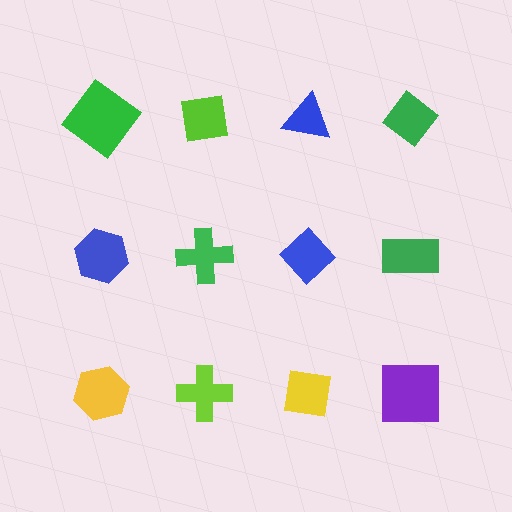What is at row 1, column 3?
A blue triangle.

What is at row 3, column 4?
A purple square.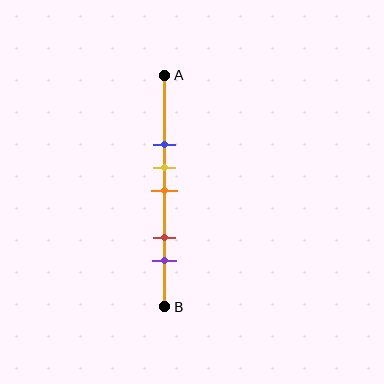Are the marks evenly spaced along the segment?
No, the marks are not evenly spaced.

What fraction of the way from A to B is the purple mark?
The purple mark is approximately 80% (0.8) of the way from A to B.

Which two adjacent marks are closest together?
The yellow and orange marks are the closest adjacent pair.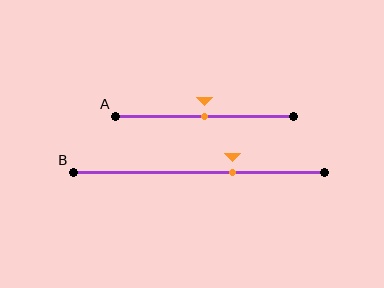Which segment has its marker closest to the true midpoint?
Segment A has its marker closest to the true midpoint.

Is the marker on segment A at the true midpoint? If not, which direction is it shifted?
Yes, the marker on segment A is at the true midpoint.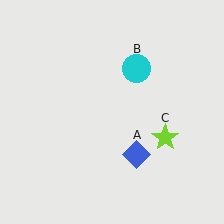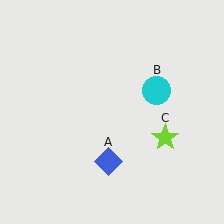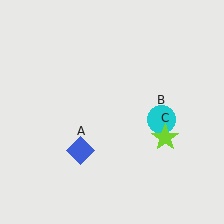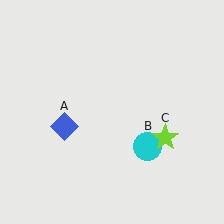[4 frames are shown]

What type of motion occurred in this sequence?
The blue diamond (object A), cyan circle (object B) rotated clockwise around the center of the scene.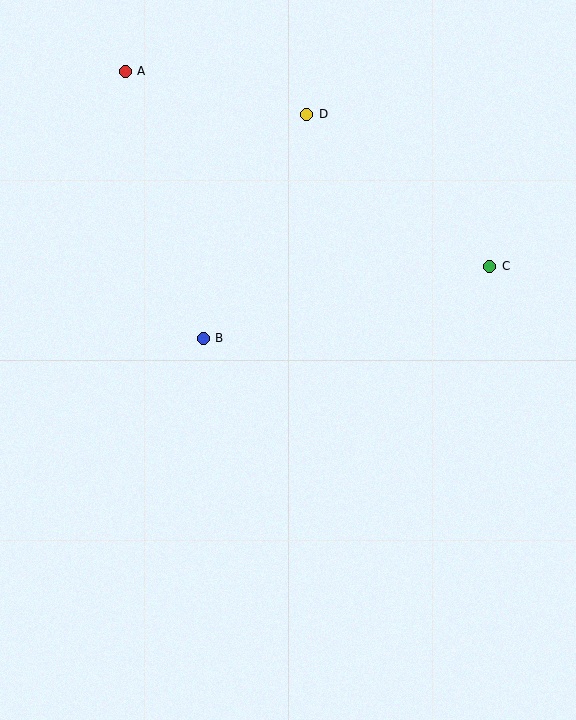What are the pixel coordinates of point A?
Point A is at (125, 71).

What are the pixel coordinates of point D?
Point D is at (307, 114).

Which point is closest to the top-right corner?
Point C is closest to the top-right corner.